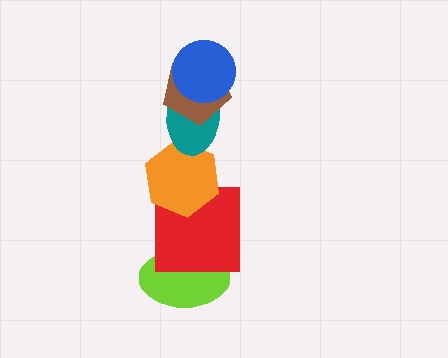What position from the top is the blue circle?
The blue circle is 1st from the top.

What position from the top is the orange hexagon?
The orange hexagon is 4th from the top.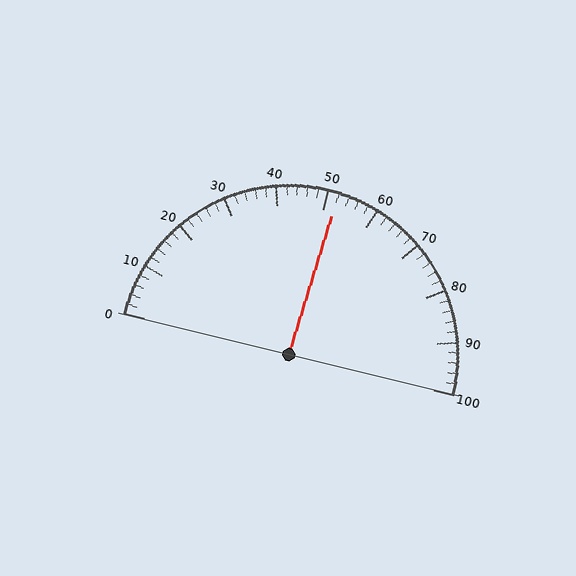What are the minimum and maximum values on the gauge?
The gauge ranges from 0 to 100.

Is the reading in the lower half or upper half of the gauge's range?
The reading is in the upper half of the range (0 to 100).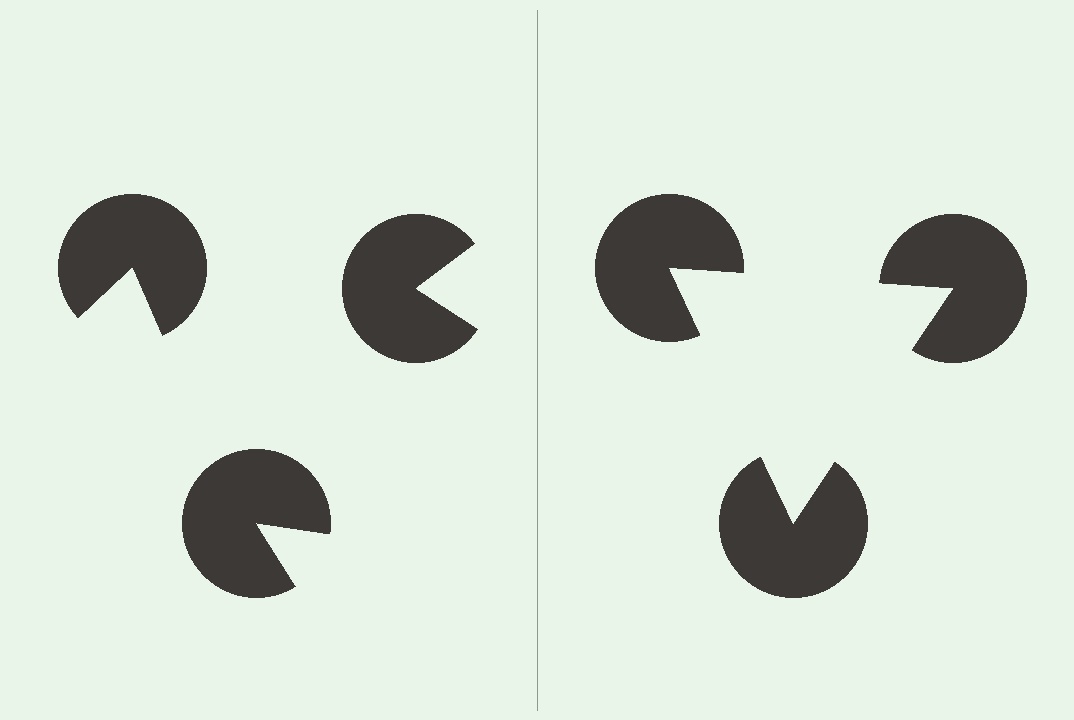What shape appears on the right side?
An illusory triangle.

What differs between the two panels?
The pac-man discs are positioned identically on both sides; only the wedge orientations differ. On the right they align to a triangle; on the left they are misaligned.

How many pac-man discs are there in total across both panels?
6 — 3 on each side.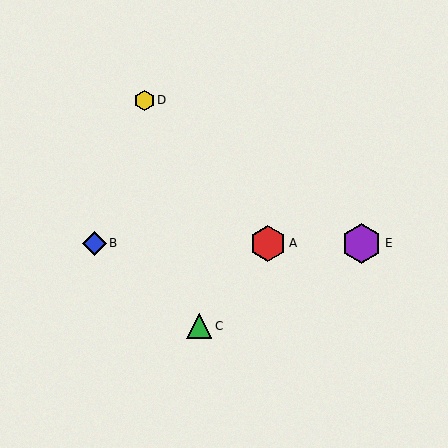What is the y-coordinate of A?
Object A is at y≈244.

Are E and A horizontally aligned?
Yes, both are at y≈244.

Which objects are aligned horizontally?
Objects A, B, E are aligned horizontally.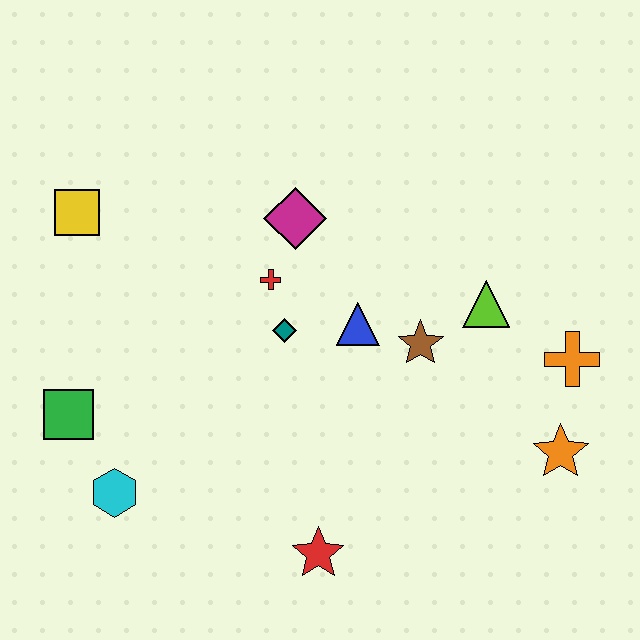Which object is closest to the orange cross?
The orange star is closest to the orange cross.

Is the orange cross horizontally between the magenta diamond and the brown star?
No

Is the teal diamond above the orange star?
Yes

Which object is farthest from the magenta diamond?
The orange star is farthest from the magenta diamond.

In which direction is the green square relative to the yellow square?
The green square is below the yellow square.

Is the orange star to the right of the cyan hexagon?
Yes